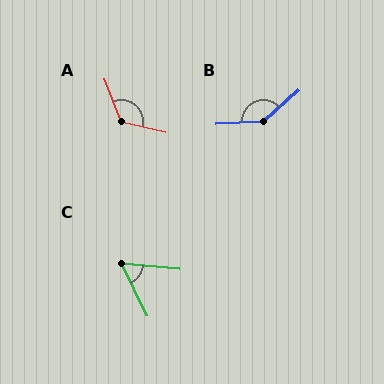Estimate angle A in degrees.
Approximately 124 degrees.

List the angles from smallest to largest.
C (59°), A (124°), B (141°).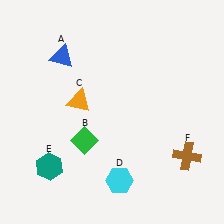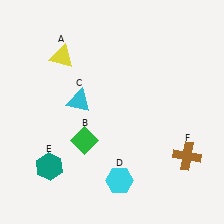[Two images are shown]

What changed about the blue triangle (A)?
In Image 1, A is blue. In Image 2, it changed to yellow.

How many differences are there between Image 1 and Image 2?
There are 2 differences between the two images.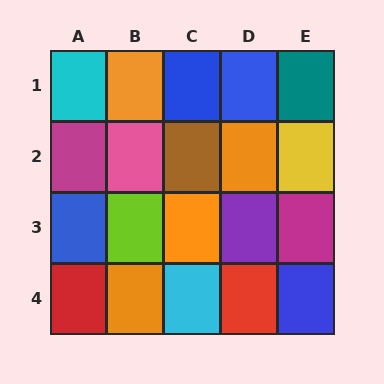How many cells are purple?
1 cell is purple.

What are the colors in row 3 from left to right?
Blue, lime, orange, purple, magenta.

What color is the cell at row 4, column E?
Blue.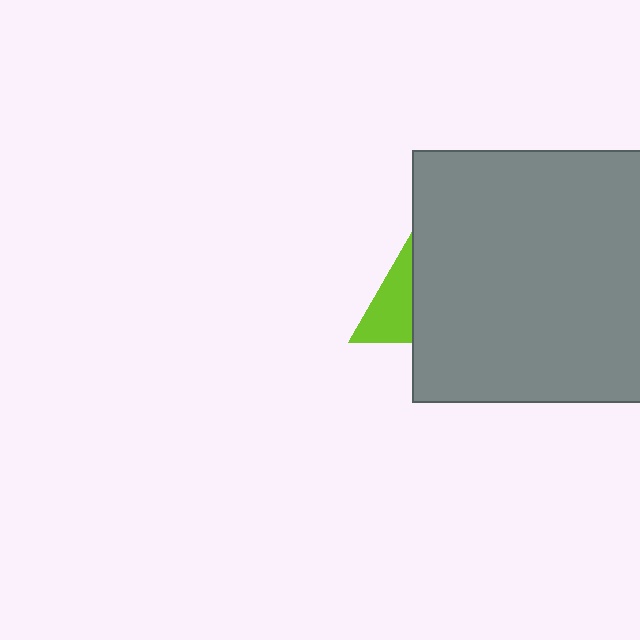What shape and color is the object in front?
The object in front is a gray rectangle.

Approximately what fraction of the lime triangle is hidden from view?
Roughly 57% of the lime triangle is hidden behind the gray rectangle.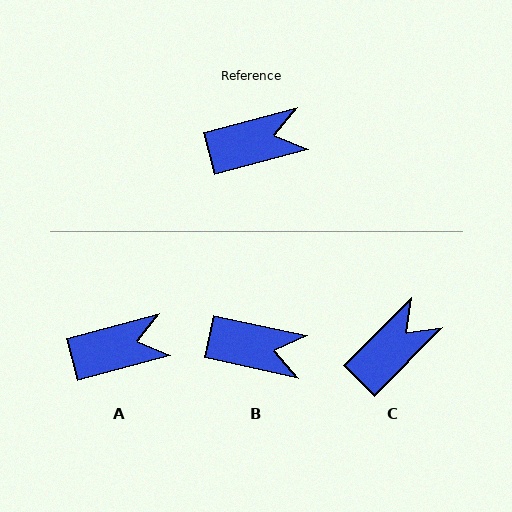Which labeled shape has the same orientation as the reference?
A.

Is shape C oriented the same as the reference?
No, it is off by about 30 degrees.